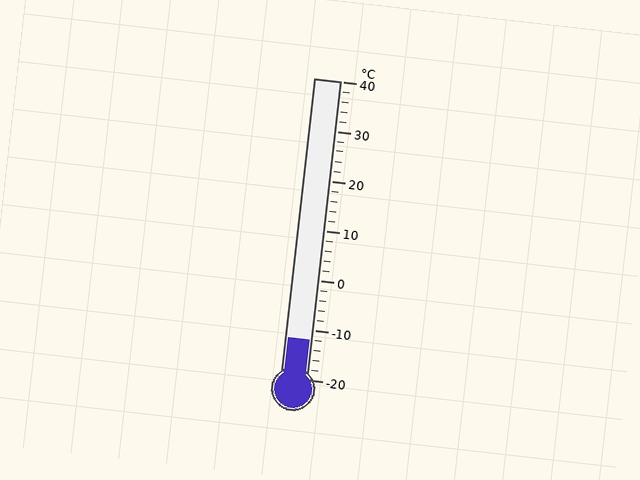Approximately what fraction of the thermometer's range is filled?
The thermometer is filled to approximately 15% of its range.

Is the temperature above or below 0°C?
The temperature is below 0°C.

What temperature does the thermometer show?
The thermometer shows approximately -12°C.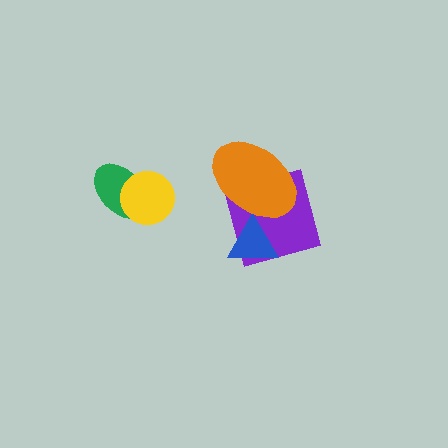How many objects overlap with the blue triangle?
2 objects overlap with the blue triangle.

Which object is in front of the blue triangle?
The orange ellipse is in front of the blue triangle.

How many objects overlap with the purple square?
2 objects overlap with the purple square.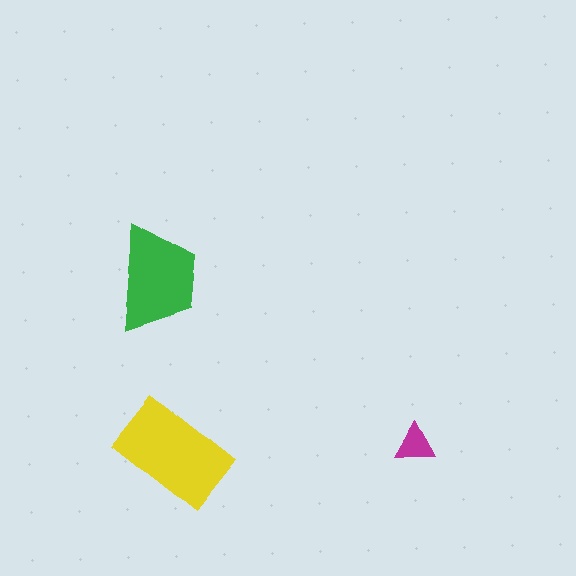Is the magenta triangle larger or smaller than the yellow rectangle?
Smaller.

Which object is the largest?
The yellow rectangle.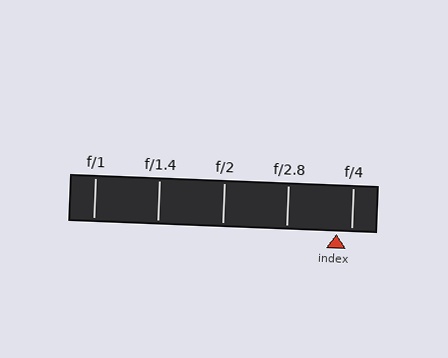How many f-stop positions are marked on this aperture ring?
There are 5 f-stop positions marked.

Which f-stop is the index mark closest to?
The index mark is closest to f/4.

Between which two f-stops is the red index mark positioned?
The index mark is between f/2.8 and f/4.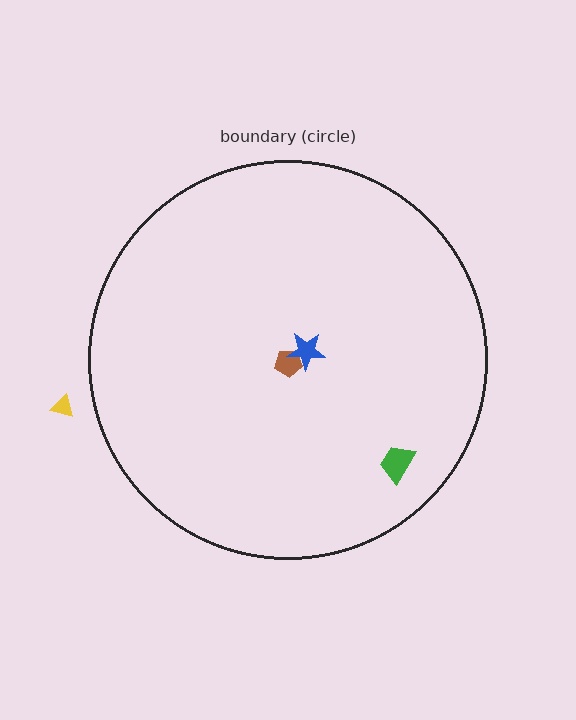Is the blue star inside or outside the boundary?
Inside.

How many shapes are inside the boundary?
3 inside, 1 outside.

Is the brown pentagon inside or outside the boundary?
Inside.